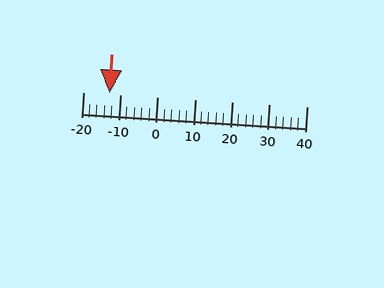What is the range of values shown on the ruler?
The ruler shows values from -20 to 40.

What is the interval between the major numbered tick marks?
The major tick marks are spaced 10 units apart.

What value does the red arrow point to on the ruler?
The red arrow points to approximately -13.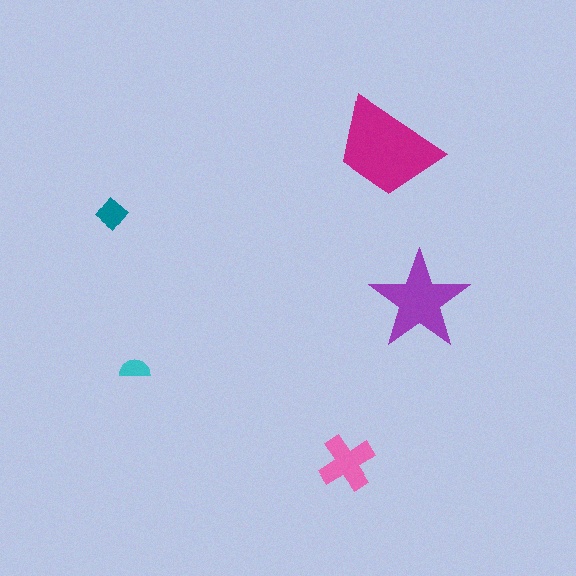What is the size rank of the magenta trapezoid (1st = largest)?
1st.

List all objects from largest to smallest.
The magenta trapezoid, the purple star, the pink cross, the teal diamond, the cyan semicircle.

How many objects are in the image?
There are 5 objects in the image.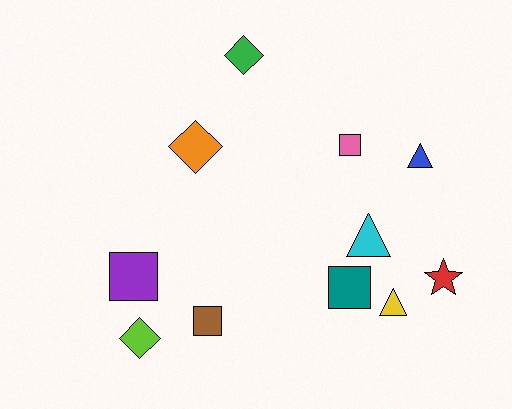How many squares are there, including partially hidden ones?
There are 4 squares.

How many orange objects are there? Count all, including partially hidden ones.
There is 1 orange object.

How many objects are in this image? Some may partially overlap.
There are 11 objects.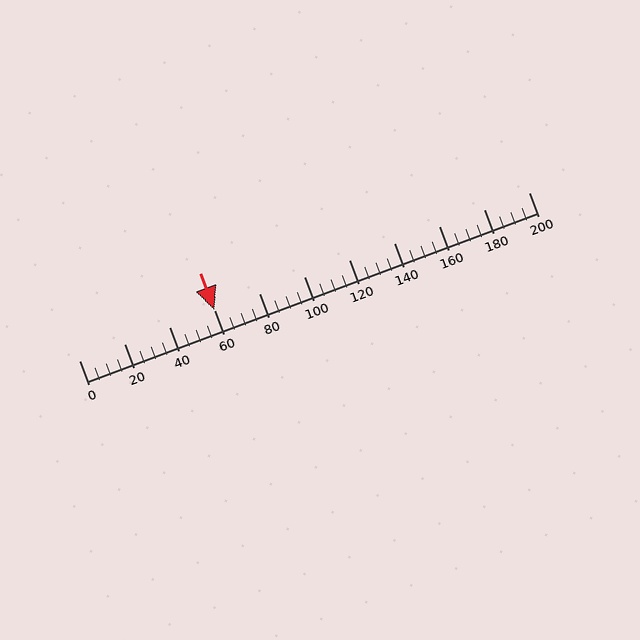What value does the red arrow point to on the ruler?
The red arrow points to approximately 60.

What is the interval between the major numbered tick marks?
The major tick marks are spaced 20 units apart.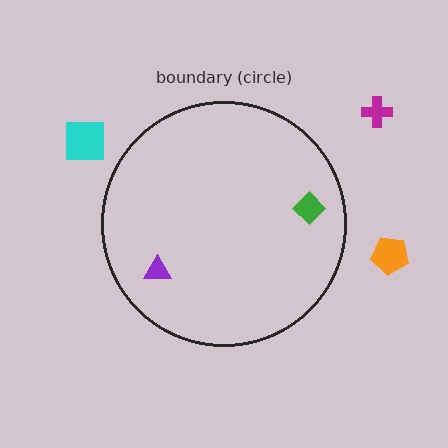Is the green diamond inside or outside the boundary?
Inside.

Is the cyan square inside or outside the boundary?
Outside.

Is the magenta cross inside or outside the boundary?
Outside.